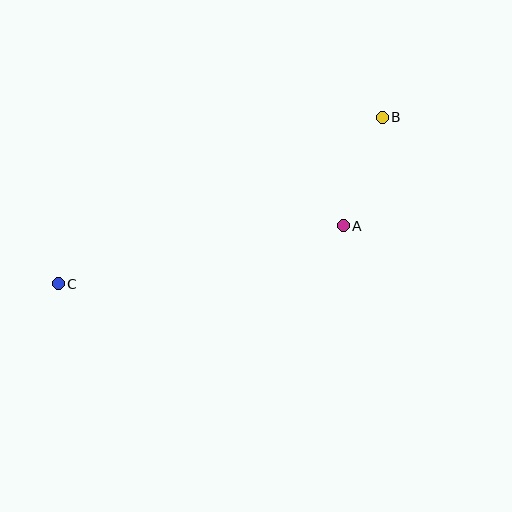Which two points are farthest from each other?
Points B and C are farthest from each other.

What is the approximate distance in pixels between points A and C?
The distance between A and C is approximately 291 pixels.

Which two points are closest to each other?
Points A and B are closest to each other.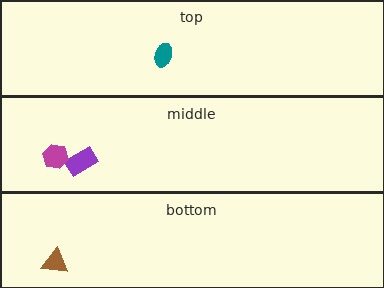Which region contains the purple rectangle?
The middle region.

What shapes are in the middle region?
The purple rectangle, the magenta hexagon.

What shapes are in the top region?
The teal ellipse.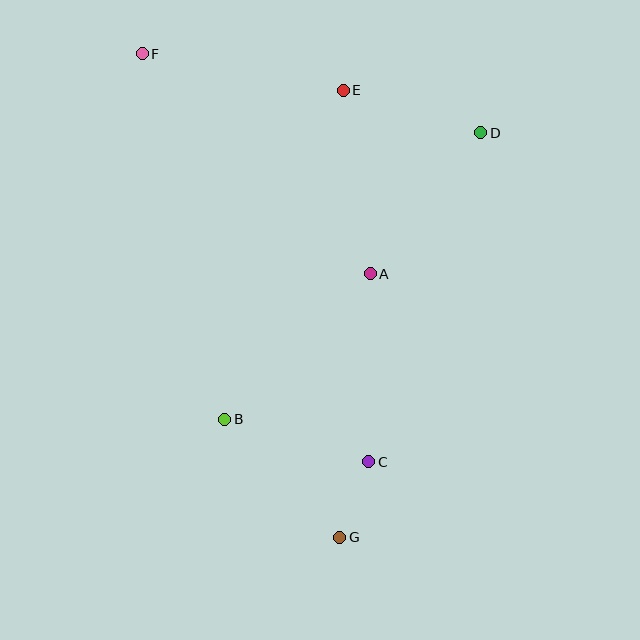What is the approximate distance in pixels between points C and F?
The distance between C and F is approximately 467 pixels.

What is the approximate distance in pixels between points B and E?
The distance between B and E is approximately 350 pixels.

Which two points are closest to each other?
Points C and G are closest to each other.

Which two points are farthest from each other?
Points F and G are farthest from each other.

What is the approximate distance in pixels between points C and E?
The distance between C and E is approximately 373 pixels.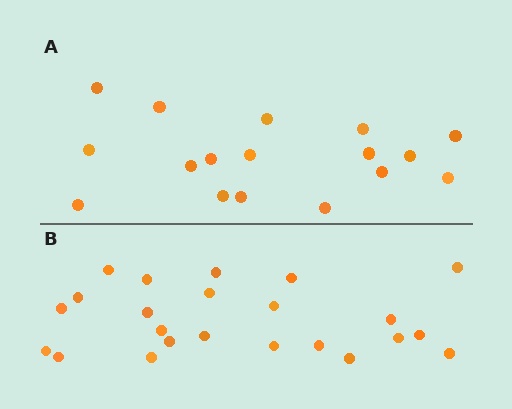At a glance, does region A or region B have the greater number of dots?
Region B (the bottom region) has more dots.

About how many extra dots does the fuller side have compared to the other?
Region B has about 6 more dots than region A.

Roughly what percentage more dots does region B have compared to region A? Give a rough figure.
About 35% more.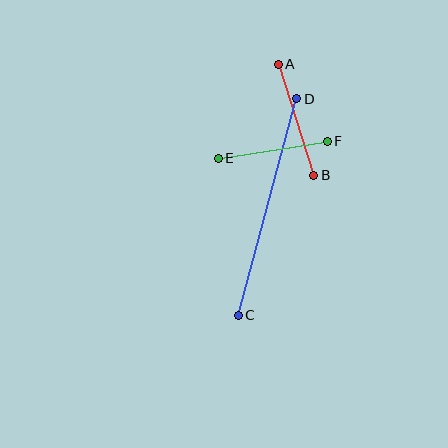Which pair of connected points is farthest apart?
Points C and D are farthest apart.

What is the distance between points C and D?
The distance is approximately 224 pixels.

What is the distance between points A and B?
The distance is approximately 117 pixels.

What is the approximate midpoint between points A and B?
The midpoint is at approximately (296, 120) pixels.